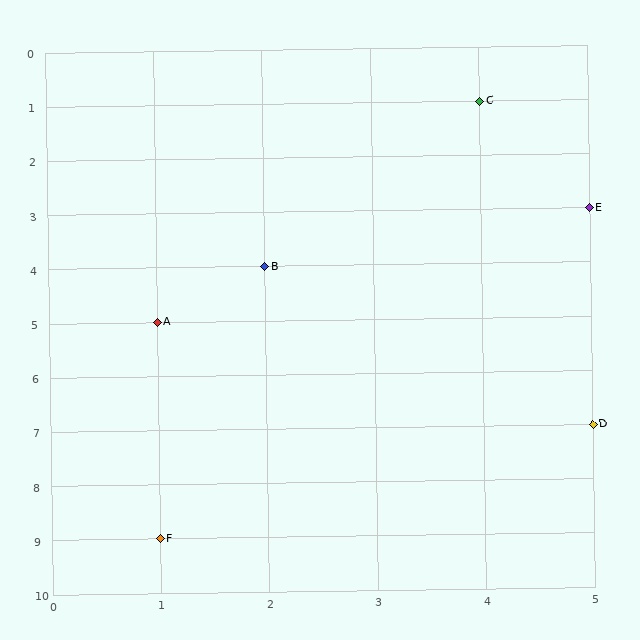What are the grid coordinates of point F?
Point F is at grid coordinates (1, 9).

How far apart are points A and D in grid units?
Points A and D are 4 columns and 2 rows apart (about 4.5 grid units diagonally).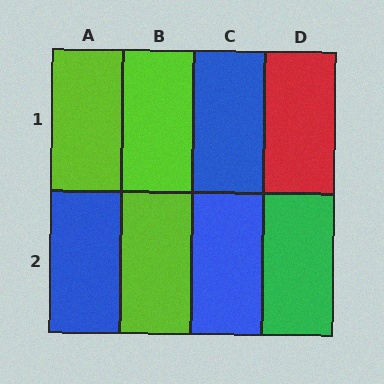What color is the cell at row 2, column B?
Lime.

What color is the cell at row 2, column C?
Blue.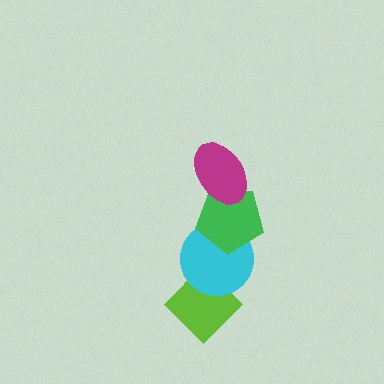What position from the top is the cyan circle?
The cyan circle is 3rd from the top.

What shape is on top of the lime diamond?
The cyan circle is on top of the lime diamond.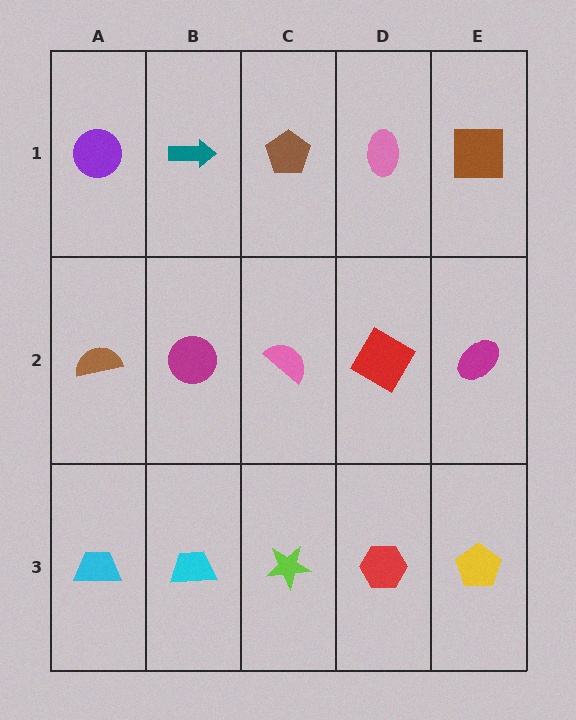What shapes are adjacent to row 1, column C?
A pink semicircle (row 2, column C), a teal arrow (row 1, column B), a pink ellipse (row 1, column D).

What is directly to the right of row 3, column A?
A cyan trapezoid.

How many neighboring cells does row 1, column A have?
2.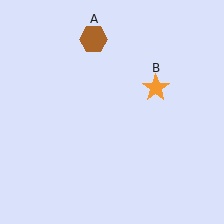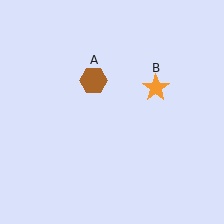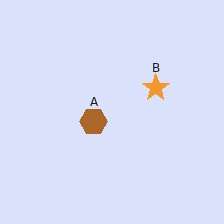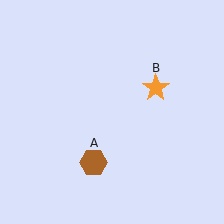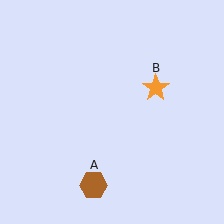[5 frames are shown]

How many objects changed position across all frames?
1 object changed position: brown hexagon (object A).